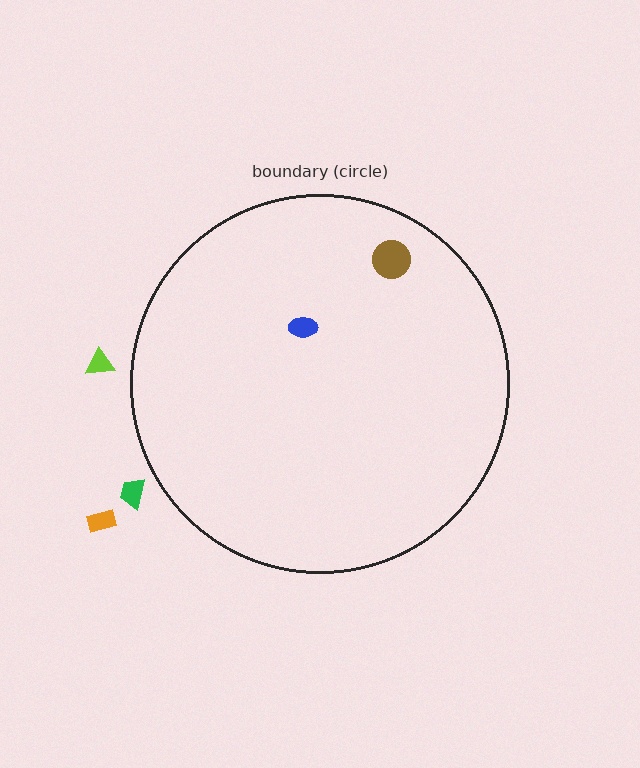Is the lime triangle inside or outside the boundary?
Outside.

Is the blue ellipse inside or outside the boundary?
Inside.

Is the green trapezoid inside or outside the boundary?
Outside.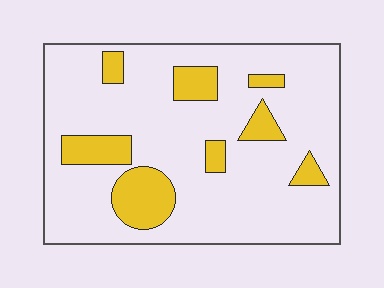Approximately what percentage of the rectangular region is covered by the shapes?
Approximately 20%.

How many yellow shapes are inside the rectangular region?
8.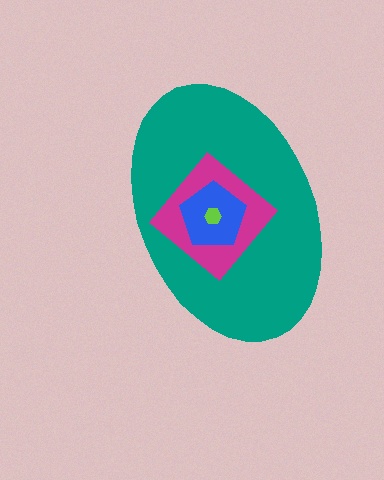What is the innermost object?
The lime hexagon.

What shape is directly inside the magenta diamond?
The blue pentagon.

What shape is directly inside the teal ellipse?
The magenta diamond.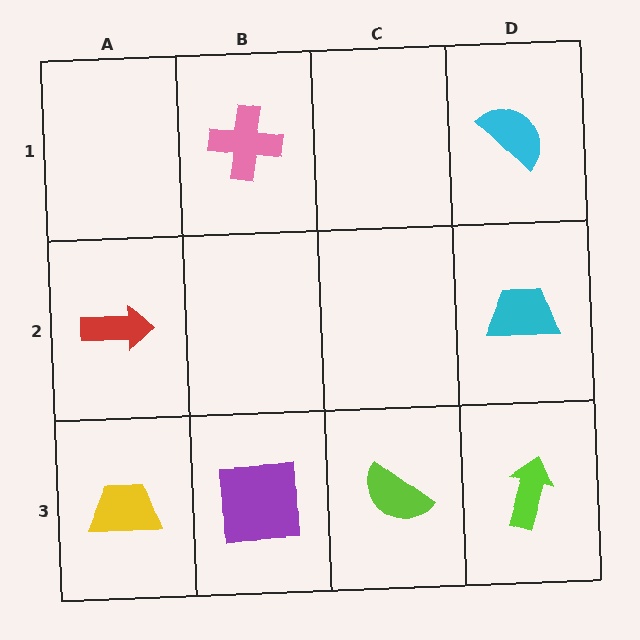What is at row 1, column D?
A cyan semicircle.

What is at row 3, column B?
A purple square.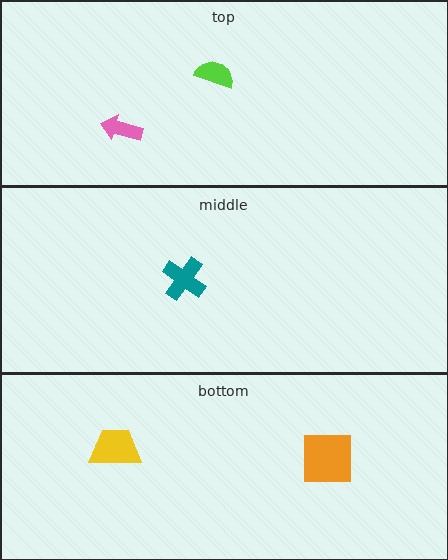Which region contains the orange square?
The bottom region.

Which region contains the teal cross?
The middle region.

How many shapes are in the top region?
2.